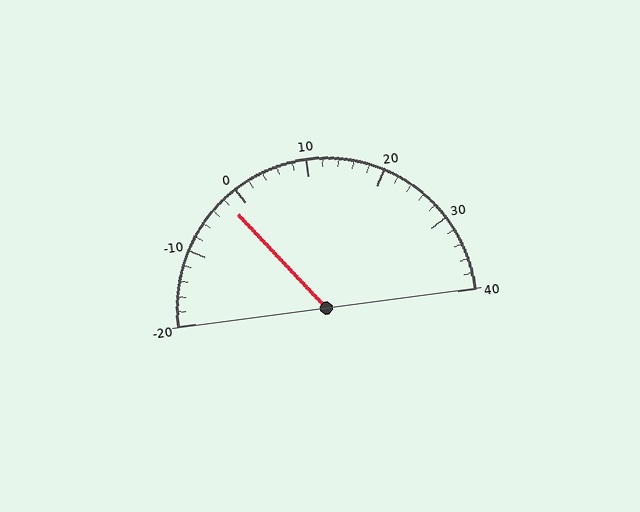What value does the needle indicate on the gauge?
The needle indicates approximately -2.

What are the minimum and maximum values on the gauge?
The gauge ranges from -20 to 40.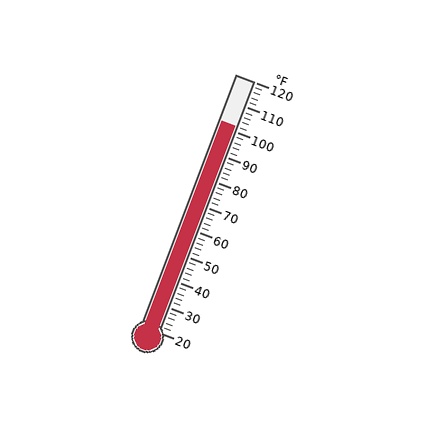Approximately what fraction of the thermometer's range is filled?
The thermometer is filled to approximately 80% of its range.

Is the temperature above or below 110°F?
The temperature is below 110°F.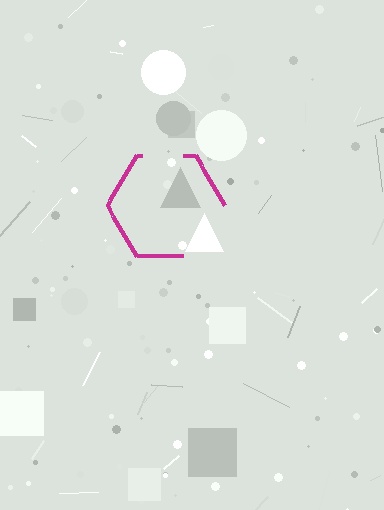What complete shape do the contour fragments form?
The contour fragments form a hexagon.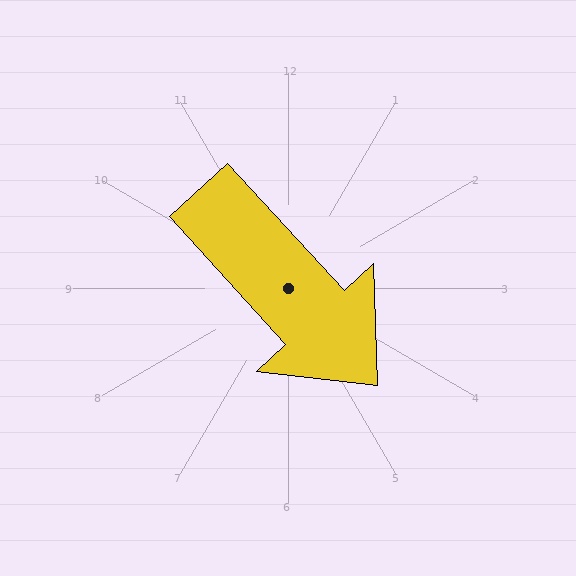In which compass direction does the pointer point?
Southeast.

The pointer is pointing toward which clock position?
Roughly 5 o'clock.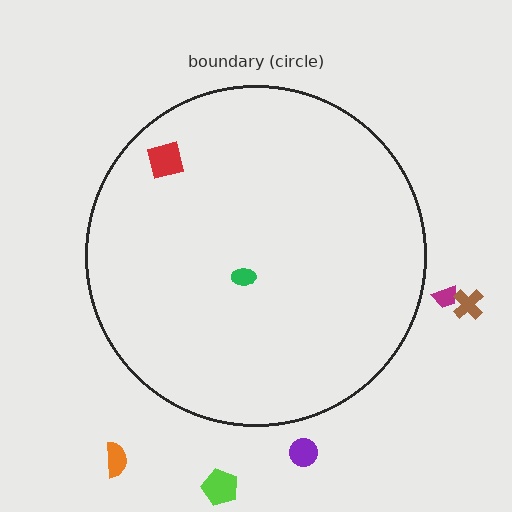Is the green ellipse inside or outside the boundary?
Inside.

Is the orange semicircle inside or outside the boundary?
Outside.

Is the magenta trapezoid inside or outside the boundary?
Outside.